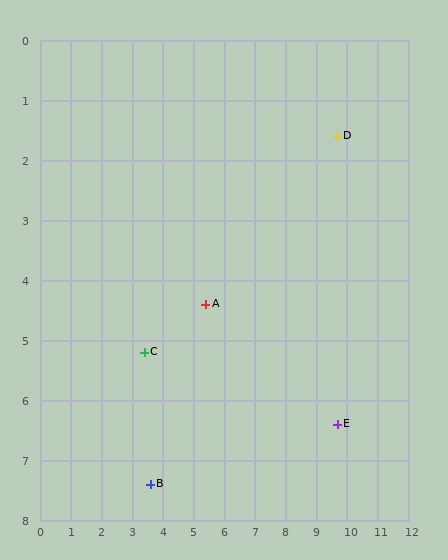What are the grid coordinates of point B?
Point B is at approximately (3.6, 7.4).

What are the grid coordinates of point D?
Point D is at approximately (9.7, 1.6).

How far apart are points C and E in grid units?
Points C and E are about 6.4 grid units apart.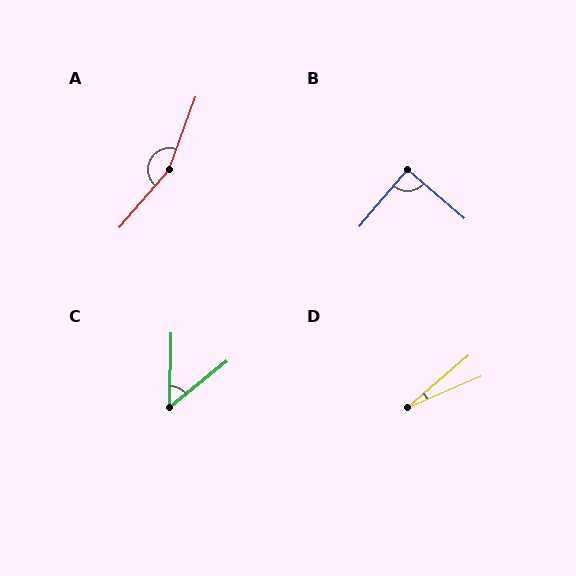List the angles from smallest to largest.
D (17°), C (50°), B (90°), A (160°).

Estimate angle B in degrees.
Approximately 90 degrees.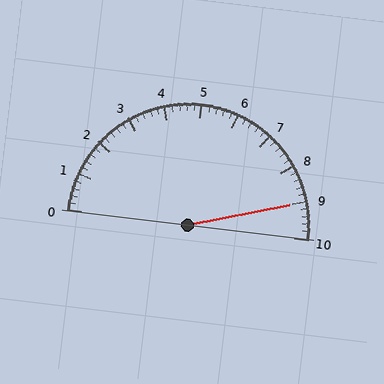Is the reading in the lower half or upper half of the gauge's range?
The reading is in the upper half of the range (0 to 10).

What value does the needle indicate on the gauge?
The needle indicates approximately 9.0.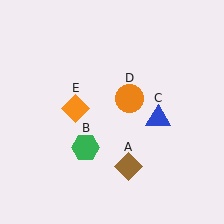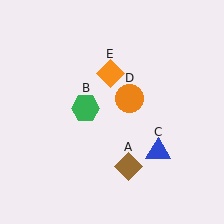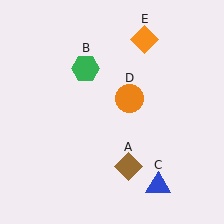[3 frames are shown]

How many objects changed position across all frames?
3 objects changed position: green hexagon (object B), blue triangle (object C), orange diamond (object E).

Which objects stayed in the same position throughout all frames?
Brown diamond (object A) and orange circle (object D) remained stationary.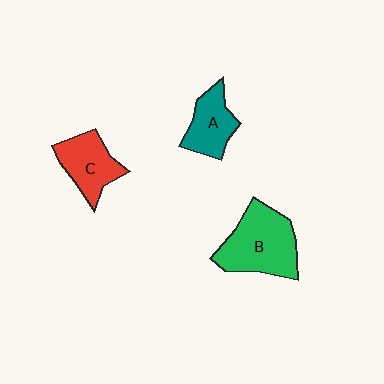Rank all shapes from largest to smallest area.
From largest to smallest: B (green), C (red), A (teal).